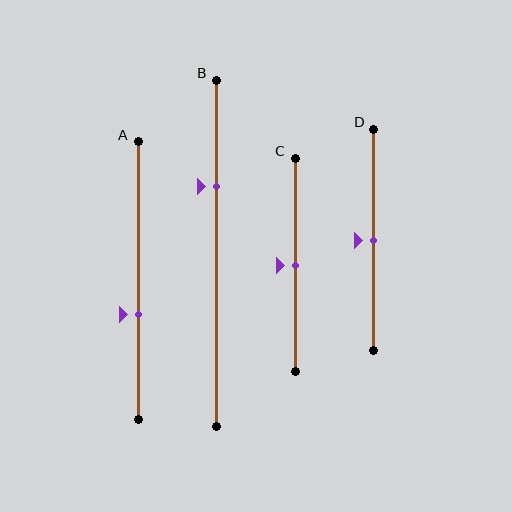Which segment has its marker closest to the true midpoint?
Segment C has its marker closest to the true midpoint.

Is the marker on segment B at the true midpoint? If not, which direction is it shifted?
No, the marker on segment B is shifted upward by about 19% of the segment length.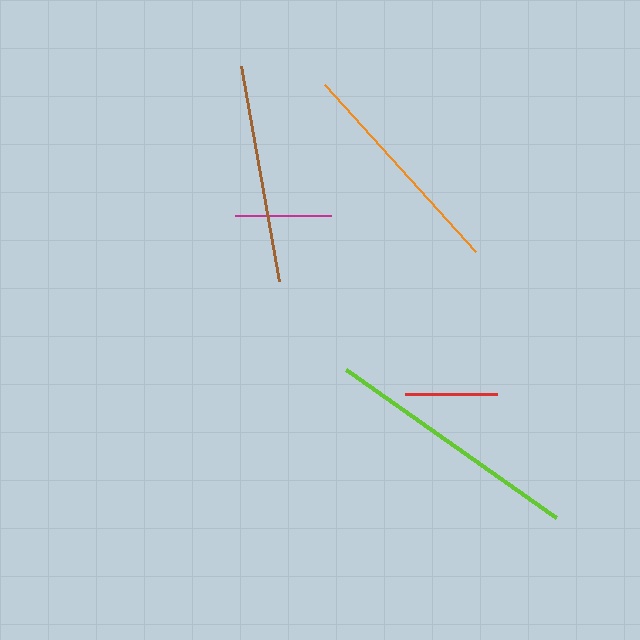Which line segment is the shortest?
The red line is the shortest at approximately 92 pixels.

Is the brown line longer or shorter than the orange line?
The orange line is longer than the brown line.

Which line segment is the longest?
The lime line is the longest at approximately 257 pixels.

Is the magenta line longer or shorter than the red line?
The magenta line is longer than the red line.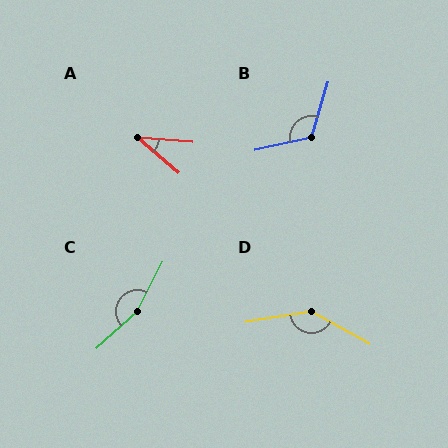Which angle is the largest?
C, at approximately 160 degrees.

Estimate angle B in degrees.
Approximately 119 degrees.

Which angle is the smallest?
A, at approximately 36 degrees.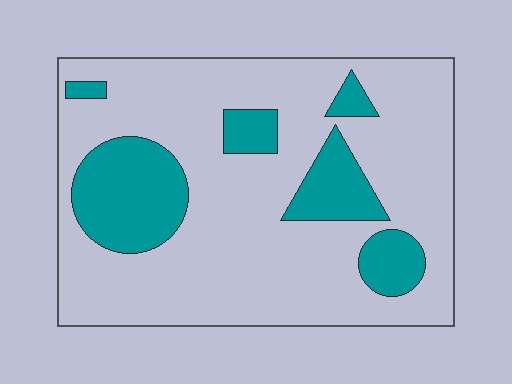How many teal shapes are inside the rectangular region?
6.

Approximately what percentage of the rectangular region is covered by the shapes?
Approximately 25%.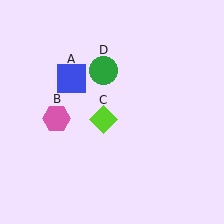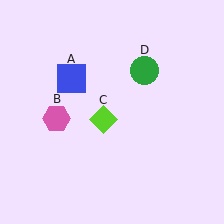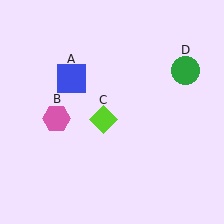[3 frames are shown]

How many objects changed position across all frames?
1 object changed position: green circle (object D).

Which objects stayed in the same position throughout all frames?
Blue square (object A) and pink hexagon (object B) and lime diamond (object C) remained stationary.